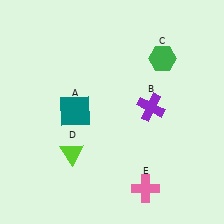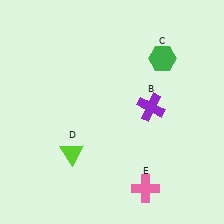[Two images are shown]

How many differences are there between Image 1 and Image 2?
There is 1 difference between the two images.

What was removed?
The teal square (A) was removed in Image 2.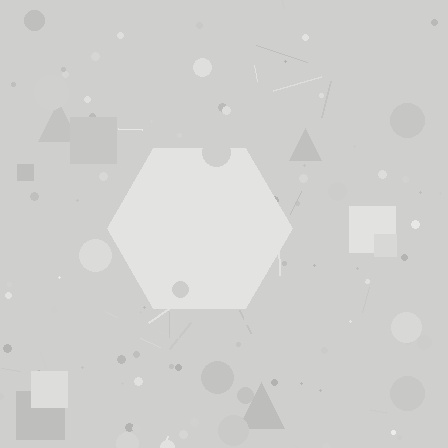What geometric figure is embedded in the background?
A hexagon is embedded in the background.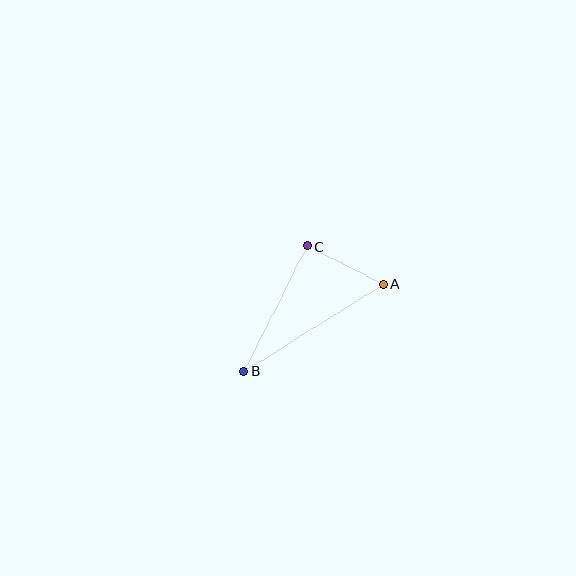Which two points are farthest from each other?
Points A and B are farthest from each other.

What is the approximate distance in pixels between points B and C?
The distance between B and C is approximately 140 pixels.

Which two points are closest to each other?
Points A and C are closest to each other.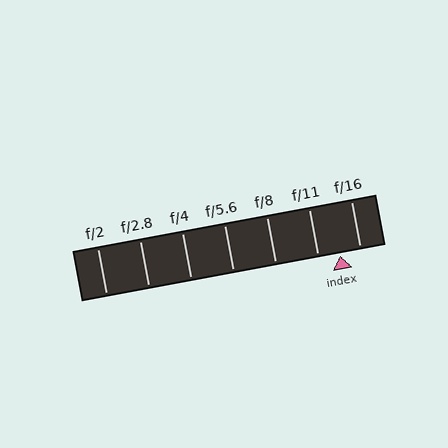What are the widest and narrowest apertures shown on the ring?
The widest aperture shown is f/2 and the narrowest is f/16.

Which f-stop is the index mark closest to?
The index mark is closest to f/16.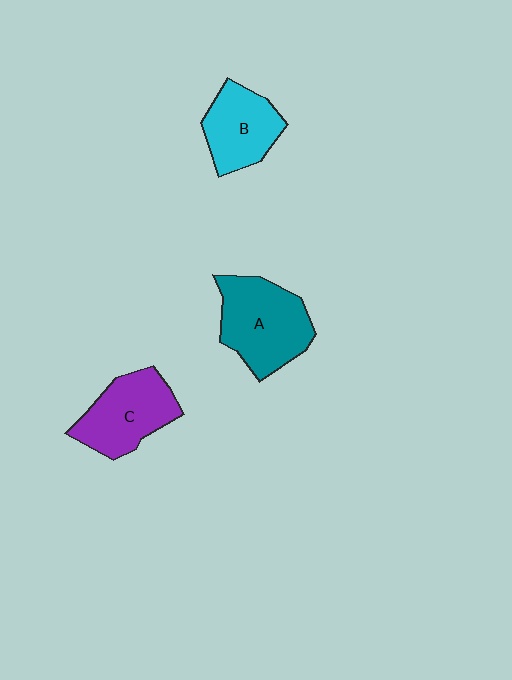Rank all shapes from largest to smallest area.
From largest to smallest: A (teal), C (purple), B (cyan).